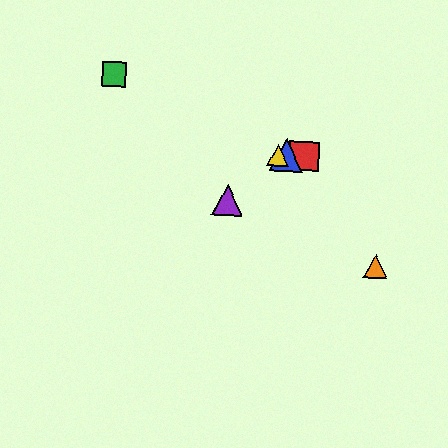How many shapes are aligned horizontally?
3 shapes (the red square, the blue triangle, the yellow triangle) are aligned horizontally.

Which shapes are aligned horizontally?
The red square, the blue triangle, the yellow triangle are aligned horizontally.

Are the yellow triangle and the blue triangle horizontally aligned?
Yes, both are at y≈155.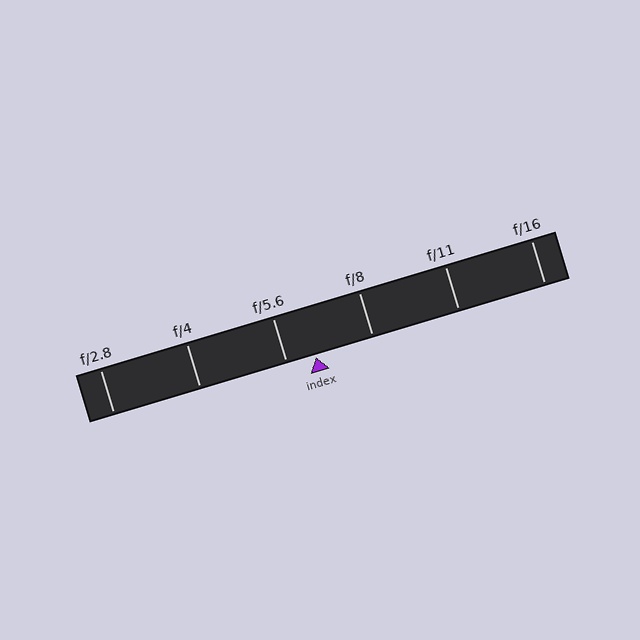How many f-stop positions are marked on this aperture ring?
There are 6 f-stop positions marked.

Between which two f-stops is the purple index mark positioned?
The index mark is between f/5.6 and f/8.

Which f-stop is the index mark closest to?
The index mark is closest to f/5.6.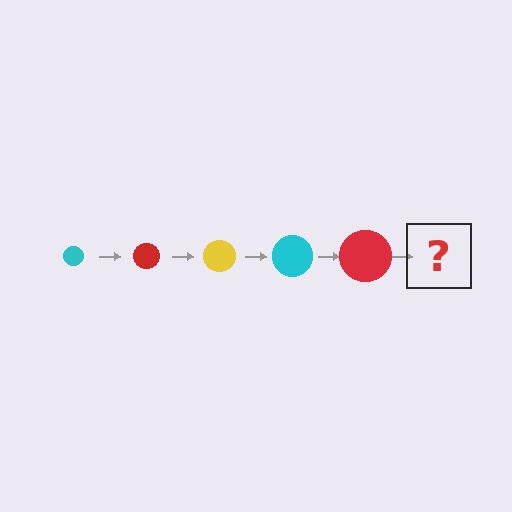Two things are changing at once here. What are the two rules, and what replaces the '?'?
The two rules are that the circle grows larger each step and the color cycles through cyan, red, and yellow. The '?' should be a yellow circle, larger than the previous one.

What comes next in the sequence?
The next element should be a yellow circle, larger than the previous one.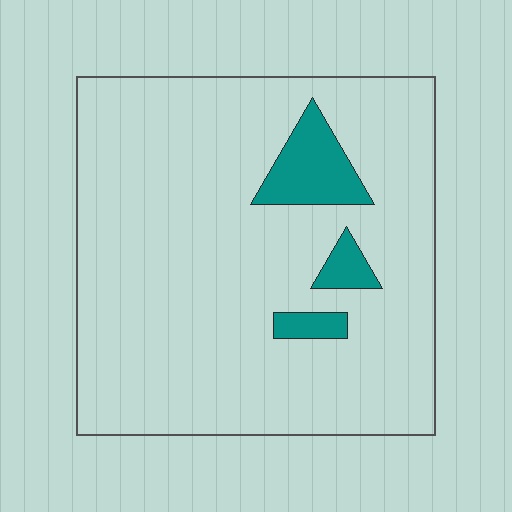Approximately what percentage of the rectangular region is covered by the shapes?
Approximately 10%.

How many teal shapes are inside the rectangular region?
3.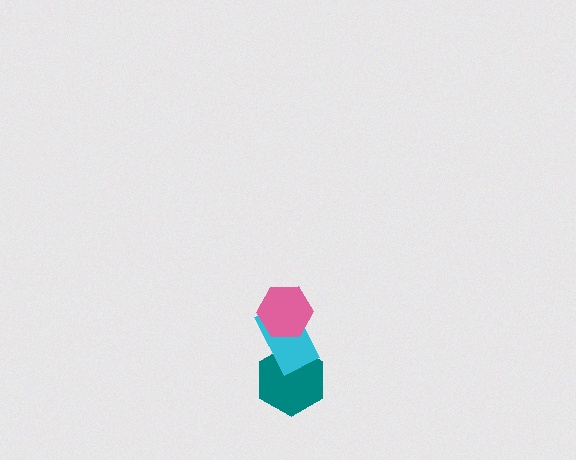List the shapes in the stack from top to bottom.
From top to bottom: the pink hexagon, the cyan rectangle, the teal hexagon.